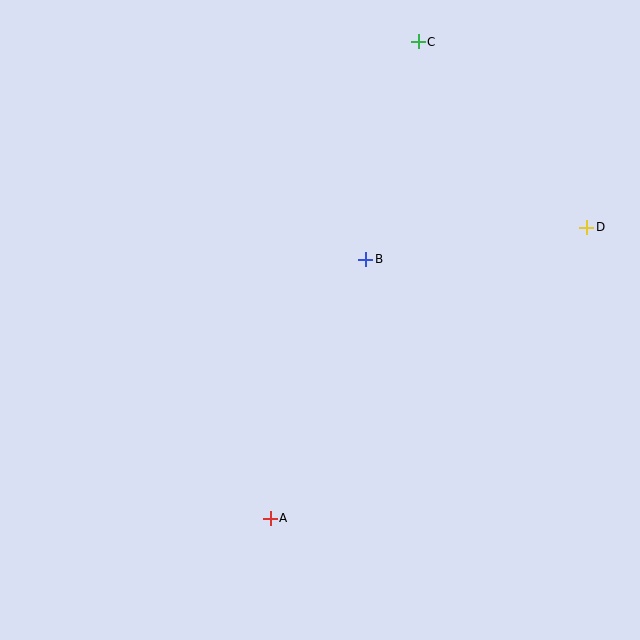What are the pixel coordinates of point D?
Point D is at (587, 227).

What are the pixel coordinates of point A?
Point A is at (270, 518).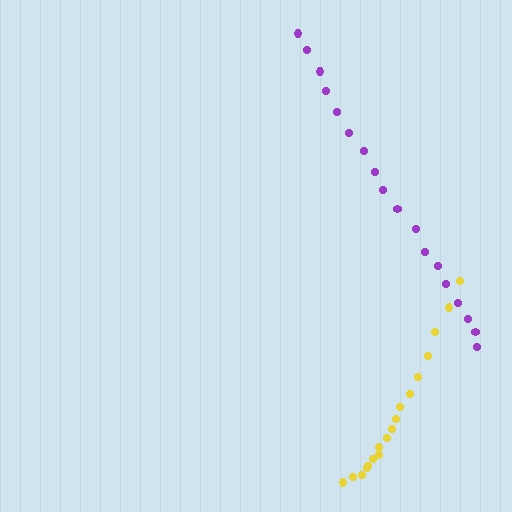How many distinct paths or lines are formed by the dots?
There are 2 distinct paths.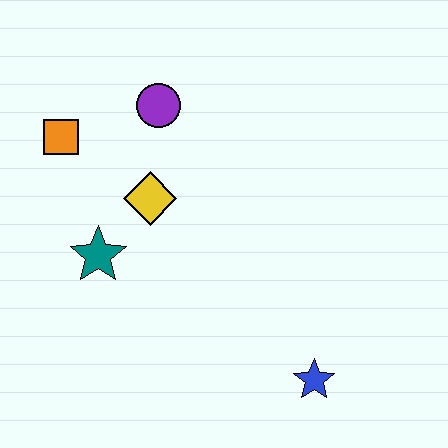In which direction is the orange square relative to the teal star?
The orange square is above the teal star.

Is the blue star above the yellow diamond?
No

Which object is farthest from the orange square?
The blue star is farthest from the orange square.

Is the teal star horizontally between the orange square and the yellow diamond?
Yes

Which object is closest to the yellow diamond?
The teal star is closest to the yellow diamond.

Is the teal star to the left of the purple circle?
Yes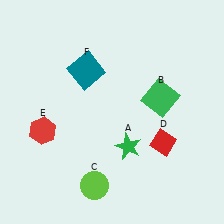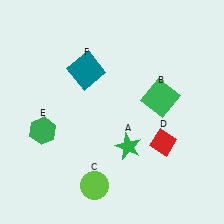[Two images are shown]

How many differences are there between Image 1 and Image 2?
There is 1 difference between the two images.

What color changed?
The hexagon (E) changed from red in Image 1 to green in Image 2.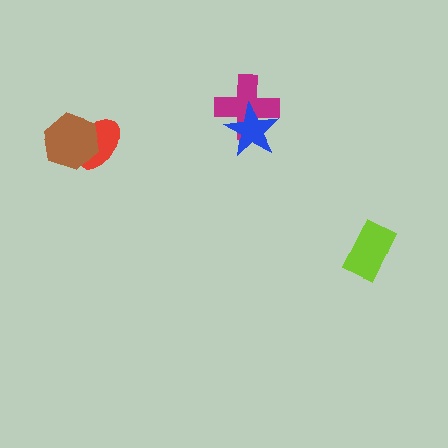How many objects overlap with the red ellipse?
1 object overlaps with the red ellipse.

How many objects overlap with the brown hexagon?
1 object overlaps with the brown hexagon.